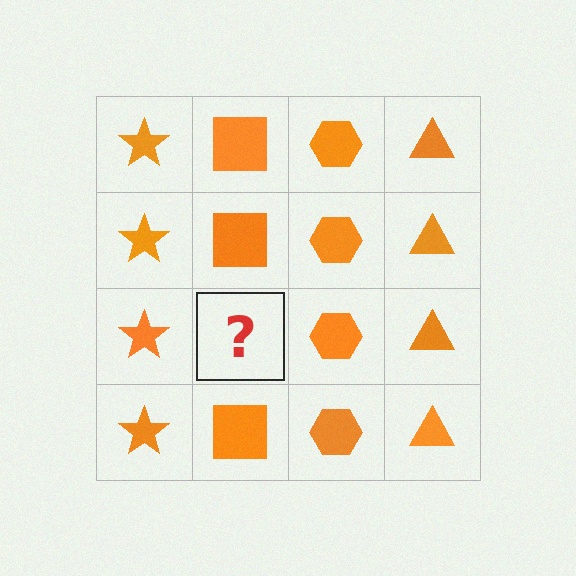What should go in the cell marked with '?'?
The missing cell should contain an orange square.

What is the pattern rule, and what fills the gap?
The rule is that each column has a consistent shape. The gap should be filled with an orange square.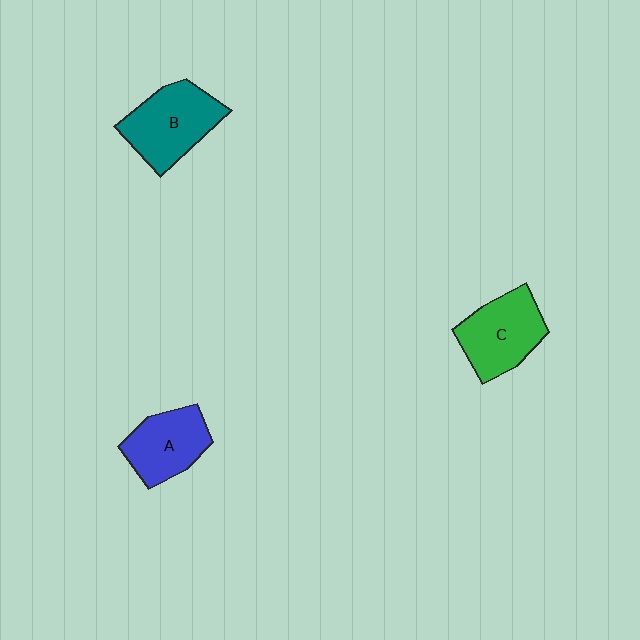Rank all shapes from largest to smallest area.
From largest to smallest: B (teal), C (green), A (blue).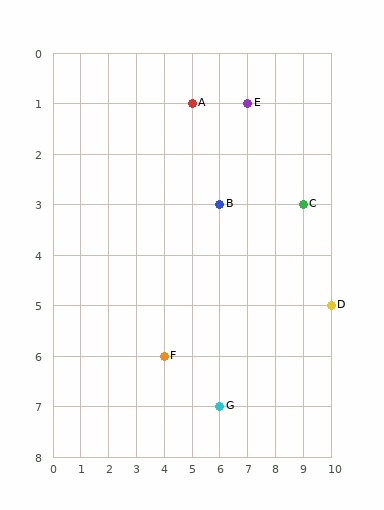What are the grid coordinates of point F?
Point F is at grid coordinates (4, 6).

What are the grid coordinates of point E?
Point E is at grid coordinates (7, 1).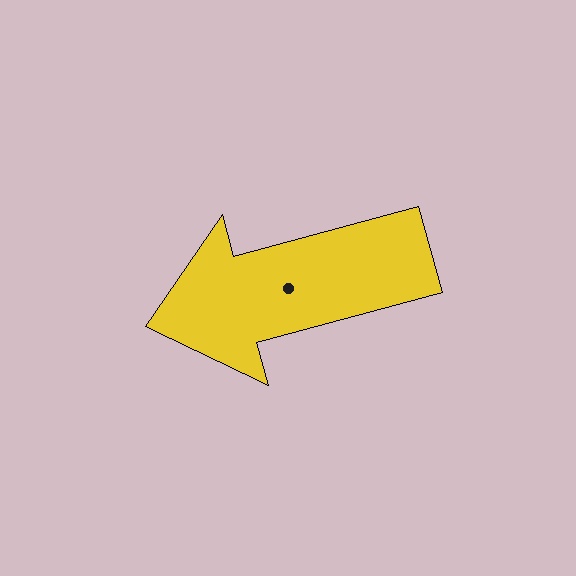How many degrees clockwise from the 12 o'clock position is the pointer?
Approximately 255 degrees.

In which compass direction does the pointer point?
West.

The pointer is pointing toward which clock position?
Roughly 8 o'clock.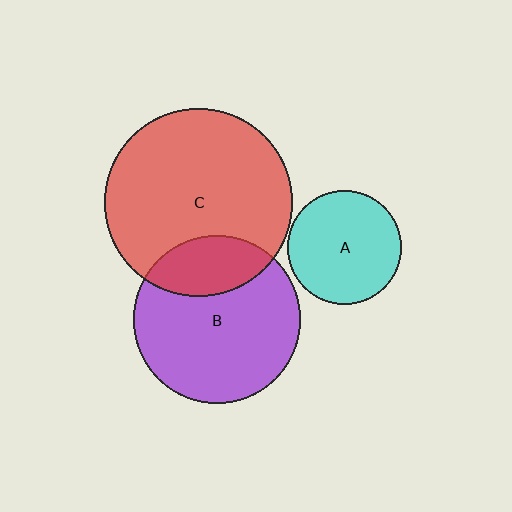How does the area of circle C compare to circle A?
Approximately 2.7 times.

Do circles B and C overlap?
Yes.